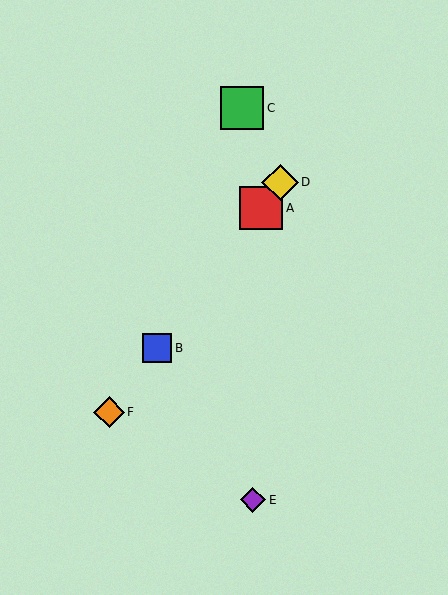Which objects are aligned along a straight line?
Objects A, B, D, F are aligned along a straight line.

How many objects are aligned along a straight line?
4 objects (A, B, D, F) are aligned along a straight line.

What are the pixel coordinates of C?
Object C is at (242, 108).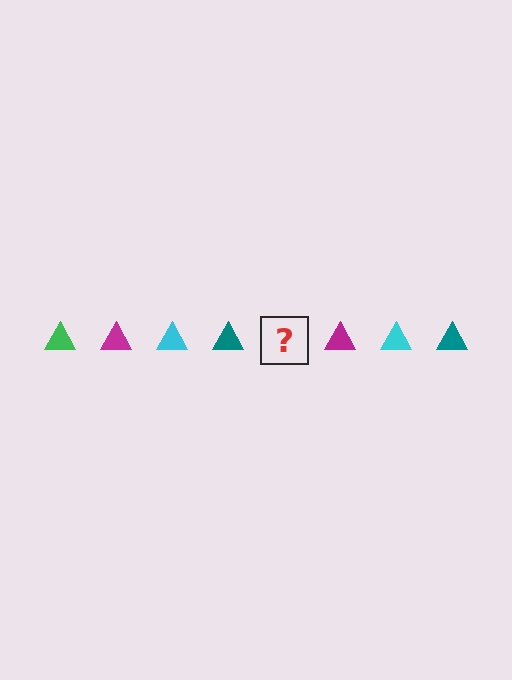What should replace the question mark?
The question mark should be replaced with a green triangle.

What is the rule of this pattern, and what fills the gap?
The rule is that the pattern cycles through green, magenta, cyan, teal triangles. The gap should be filled with a green triangle.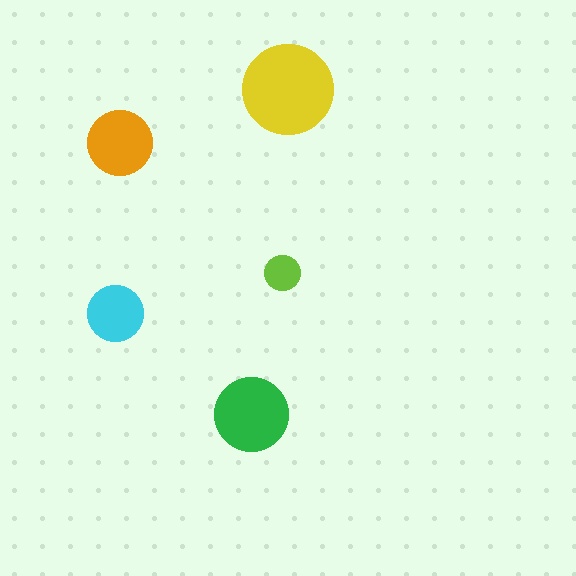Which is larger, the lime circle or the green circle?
The green one.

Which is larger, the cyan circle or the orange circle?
The orange one.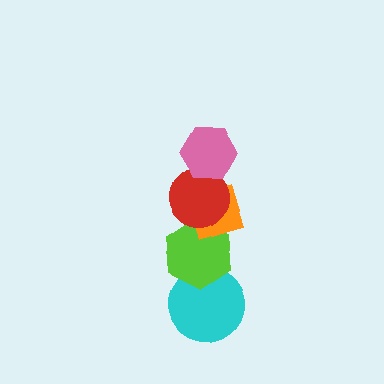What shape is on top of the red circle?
The pink hexagon is on top of the red circle.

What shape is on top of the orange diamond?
The red circle is on top of the orange diamond.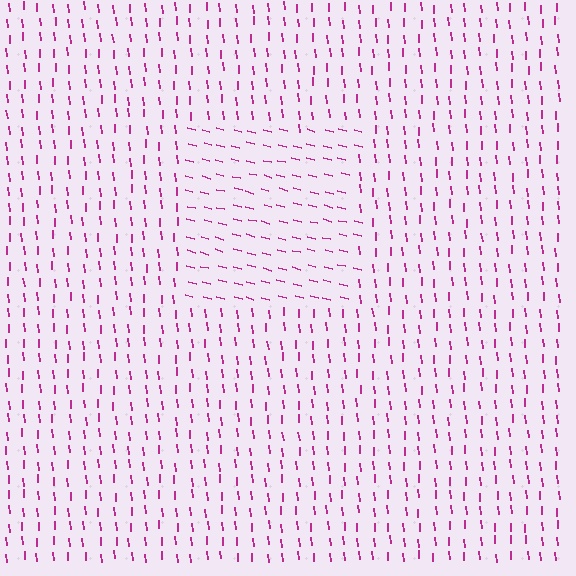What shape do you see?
I see a rectangle.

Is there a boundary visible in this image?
Yes, there is a texture boundary formed by a change in line orientation.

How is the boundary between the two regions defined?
The boundary is defined purely by a change in line orientation (approximately 71 degrees difference). All lines are the same color and thickness.